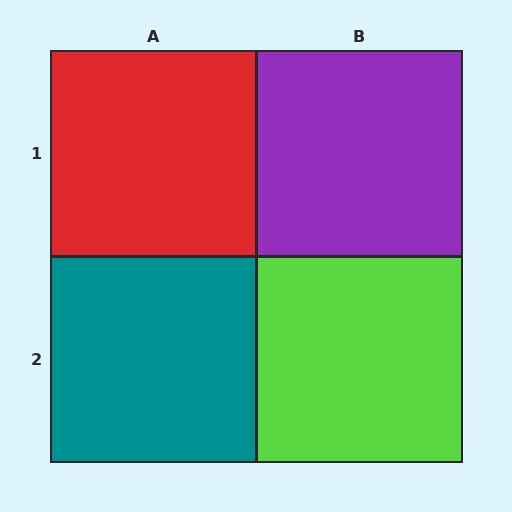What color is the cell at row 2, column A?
Teal.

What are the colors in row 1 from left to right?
Red, purple.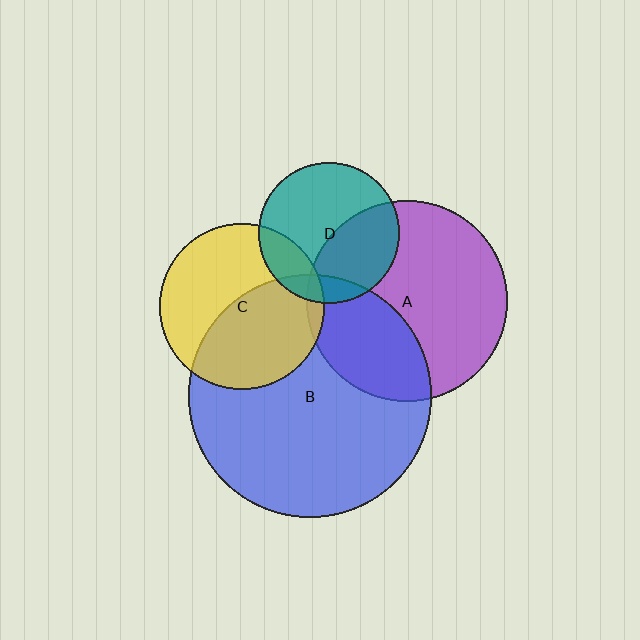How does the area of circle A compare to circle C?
Approximately 1.5 times.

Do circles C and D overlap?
Yes.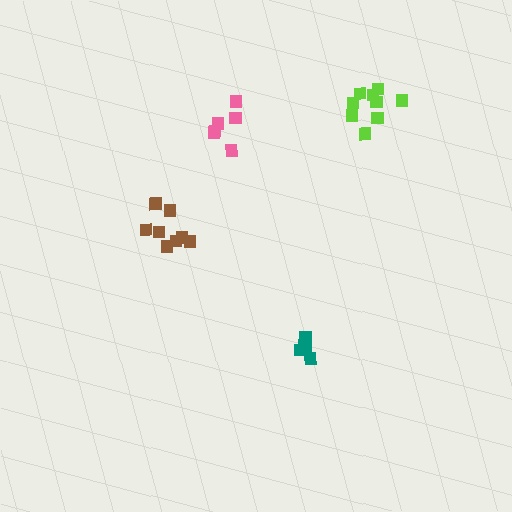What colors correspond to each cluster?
The clusters are colored: teal, lime, pink, brown.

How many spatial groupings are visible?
There are 4 spatial groupings.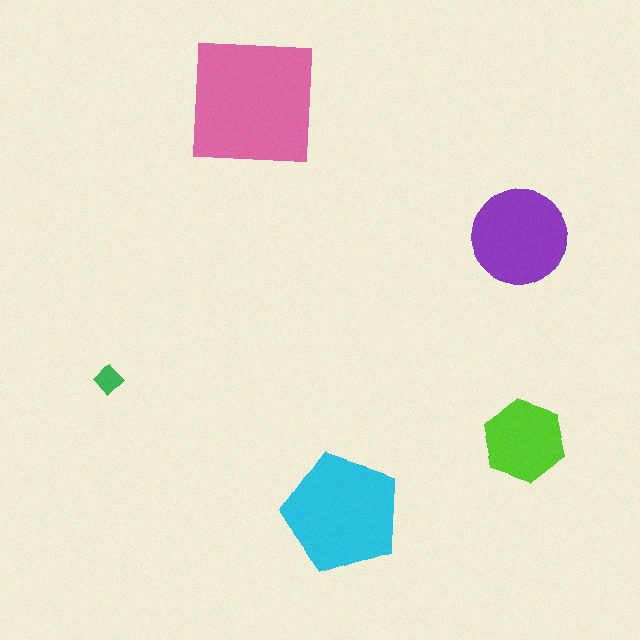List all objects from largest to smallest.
The pink square, the cyan pentagon, the purple circle, the lime hexagon, the green diamond.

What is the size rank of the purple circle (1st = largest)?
3rd.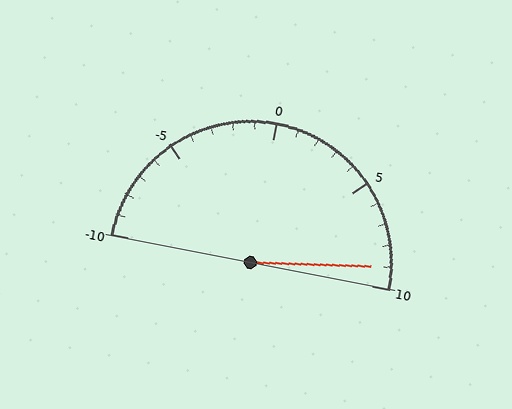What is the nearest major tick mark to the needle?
The nearest major tick mark is 10.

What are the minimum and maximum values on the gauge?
The gauge ranges from -10 to 10.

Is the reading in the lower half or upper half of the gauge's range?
The reading is in the upper half of the range (-10 to 10).